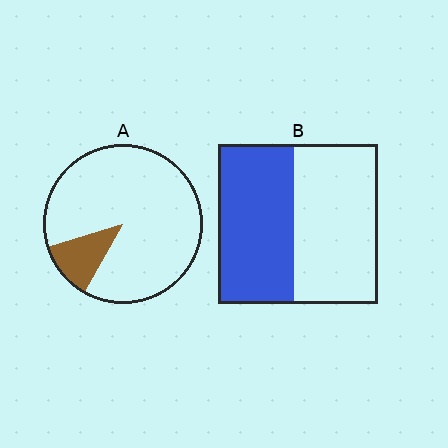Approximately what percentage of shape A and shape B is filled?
A is approximately 10% and B is approximately 50%.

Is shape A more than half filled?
No.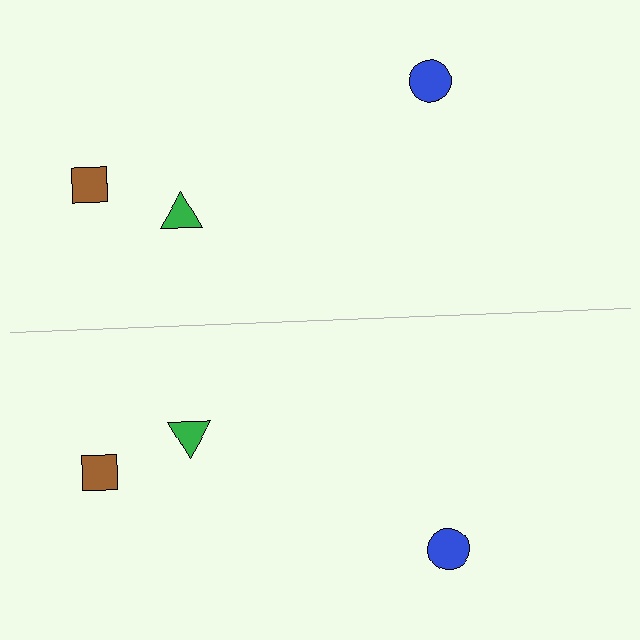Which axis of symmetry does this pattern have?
The pattern has a horizontal axis of symmetry running through the center of the image.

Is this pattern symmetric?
Yes, this pattern has bilateral (reflection) symmetry.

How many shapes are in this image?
There are 6 shapes in this image.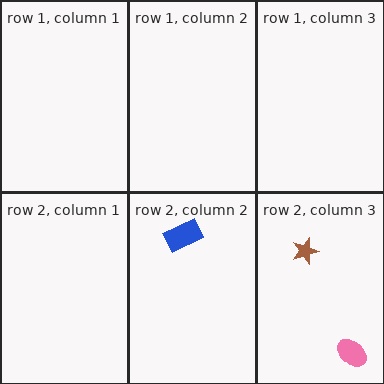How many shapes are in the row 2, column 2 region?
1.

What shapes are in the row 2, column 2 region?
The blue rectangle.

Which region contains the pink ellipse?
The row 2, column 3 region.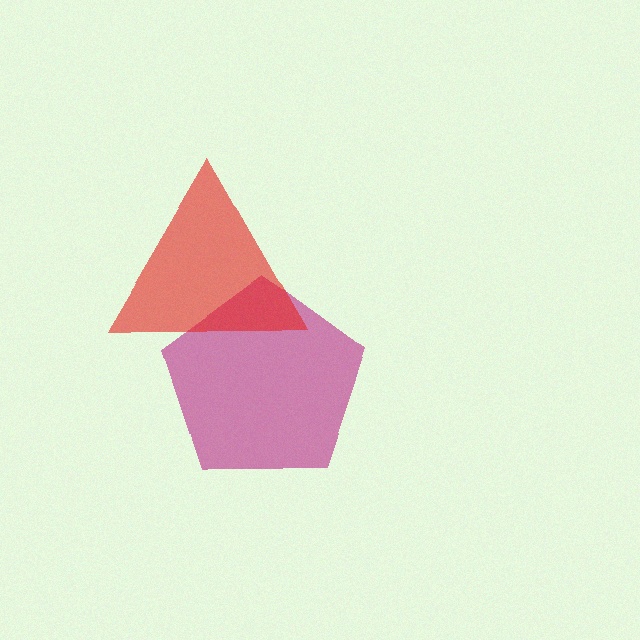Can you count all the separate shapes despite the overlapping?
Yes, there are 2 separate shapes.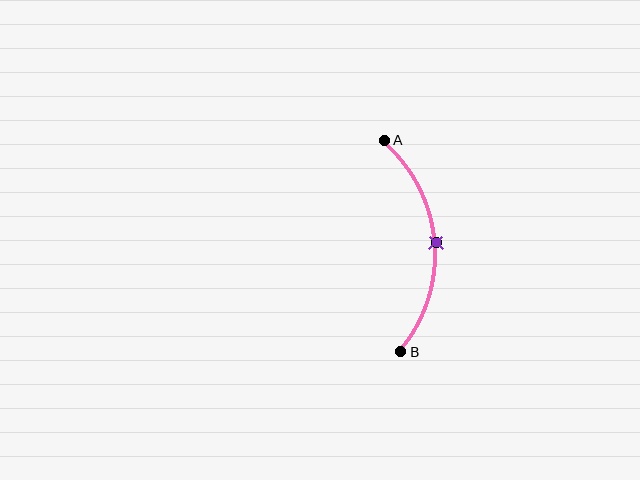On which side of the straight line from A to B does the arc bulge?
The arc bulges to the right of the straight line connecting A and B.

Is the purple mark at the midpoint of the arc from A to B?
Yes. The purple mark lies on the arc at equal arc-length from both A and B — it is the arc midpoint.